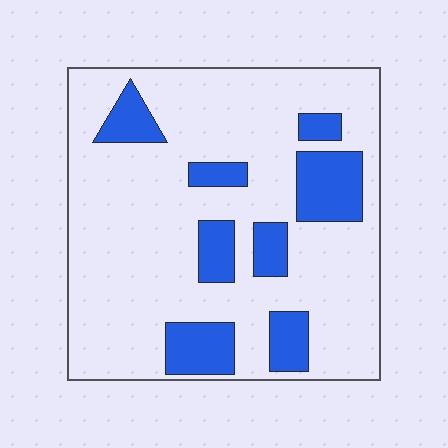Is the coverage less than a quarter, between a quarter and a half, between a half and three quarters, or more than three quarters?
Less than a quarter.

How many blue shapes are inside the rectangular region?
8.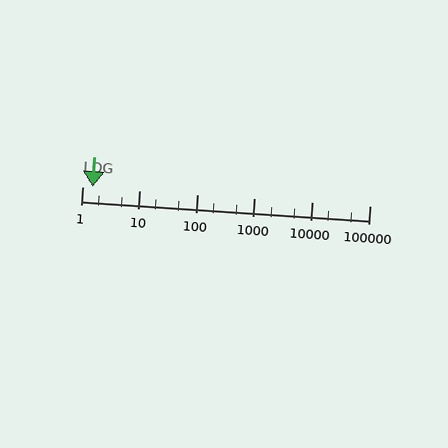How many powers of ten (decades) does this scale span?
The scale spans 5 decades, from 1 to 100000.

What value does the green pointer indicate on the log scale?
The pointer indicates approximately 1.5.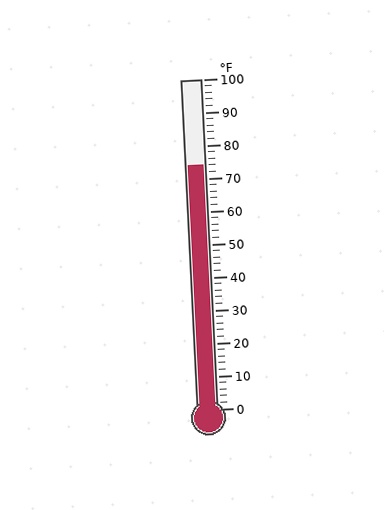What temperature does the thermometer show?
The thermometer shows approximately 74°F.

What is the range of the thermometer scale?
The thermometer scale ranges from 0°F to 100°F.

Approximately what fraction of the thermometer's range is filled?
The thermometer is filled to approximately 75% of its range.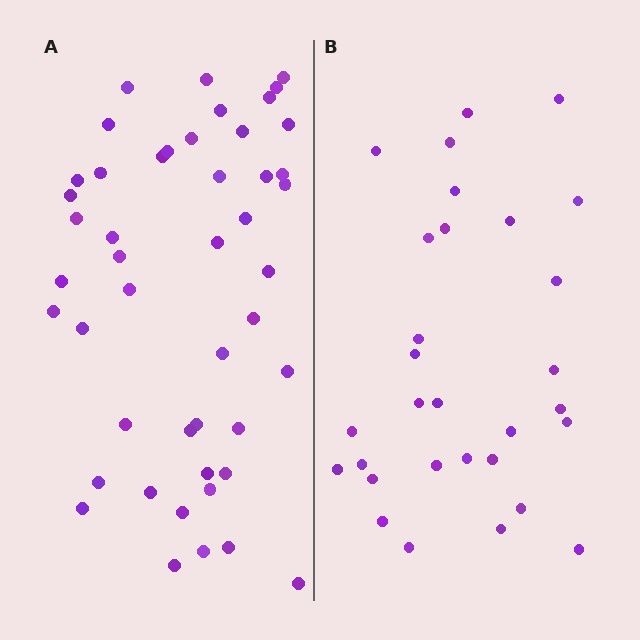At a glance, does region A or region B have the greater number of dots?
Region A (the left region) has more dots.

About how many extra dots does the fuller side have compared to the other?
Region A has approximately 15 more dots than region B.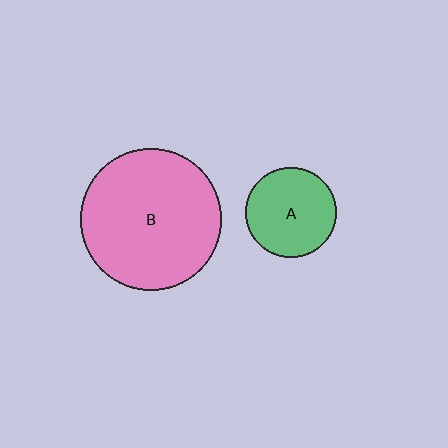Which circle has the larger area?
Circle B (pink).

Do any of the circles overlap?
No, none of the circles overlap.